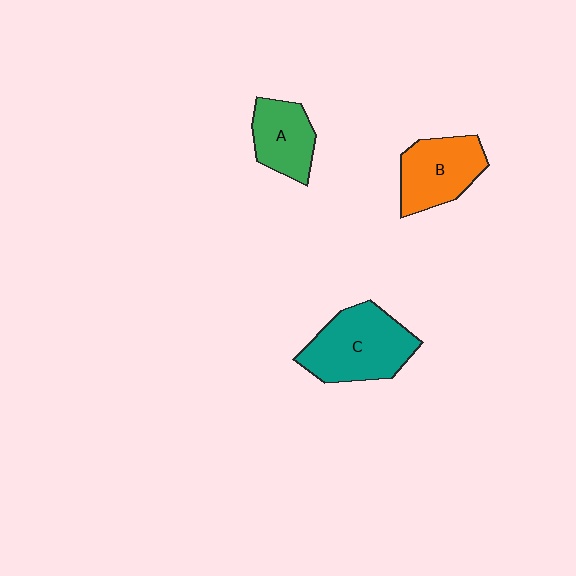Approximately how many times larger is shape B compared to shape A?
Approximately 1.2 times.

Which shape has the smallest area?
Shape A (green).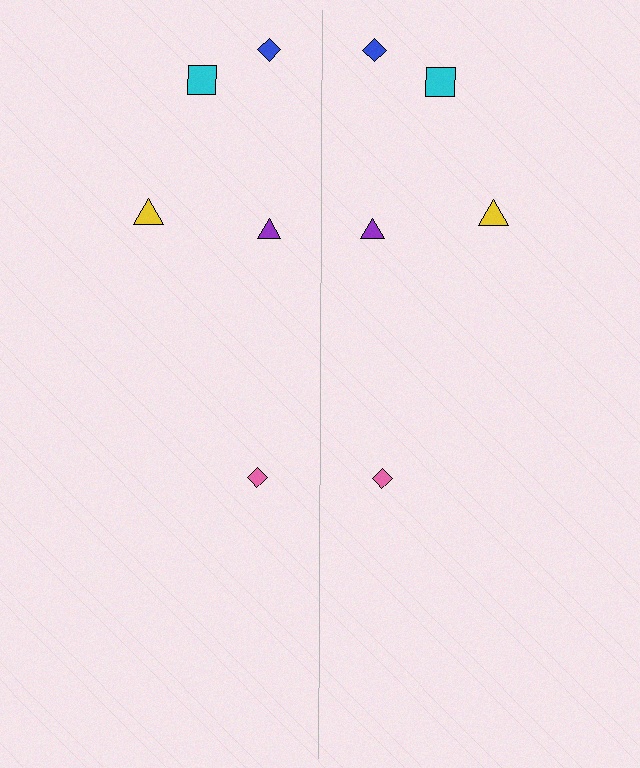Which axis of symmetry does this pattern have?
The pattern has a vertical axis of symmetry running through the center of the image.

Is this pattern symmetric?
Yes, this pattern has bilateral (reflection) symmetry.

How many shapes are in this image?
There are 10 shapes in this image.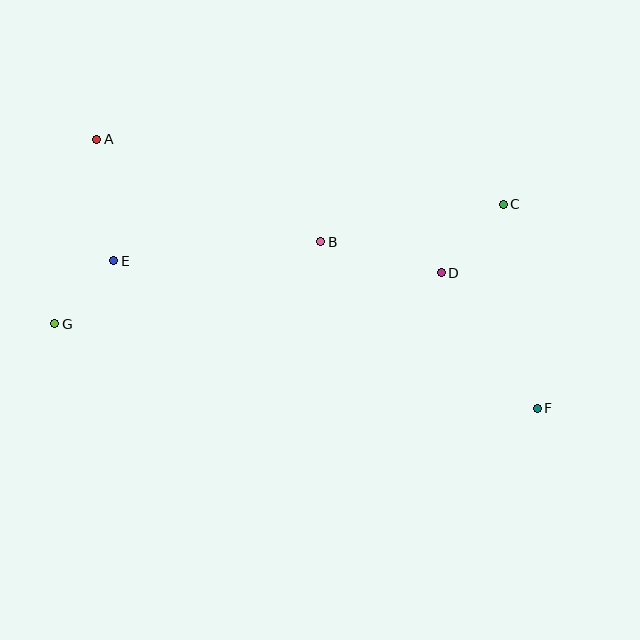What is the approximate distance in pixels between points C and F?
The distance between C and F is approximately 207 pixels.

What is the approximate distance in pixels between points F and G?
The distance between F and G is approximately 490 pixels.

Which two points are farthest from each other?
Points A and F are farthest from each other.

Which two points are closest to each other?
Points E and G are closest to each other.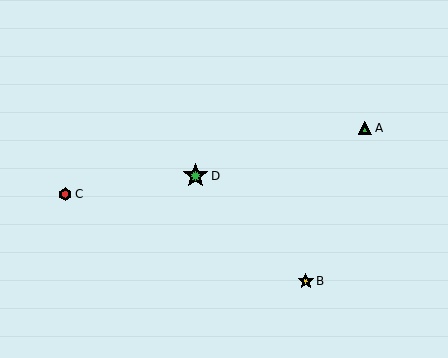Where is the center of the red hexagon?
The center of the red hexagon is at (65, 194).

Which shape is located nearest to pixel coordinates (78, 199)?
The red hexagon (labeled C) at (65, 194) is nearest to that location.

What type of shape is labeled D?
Shape D is a green star.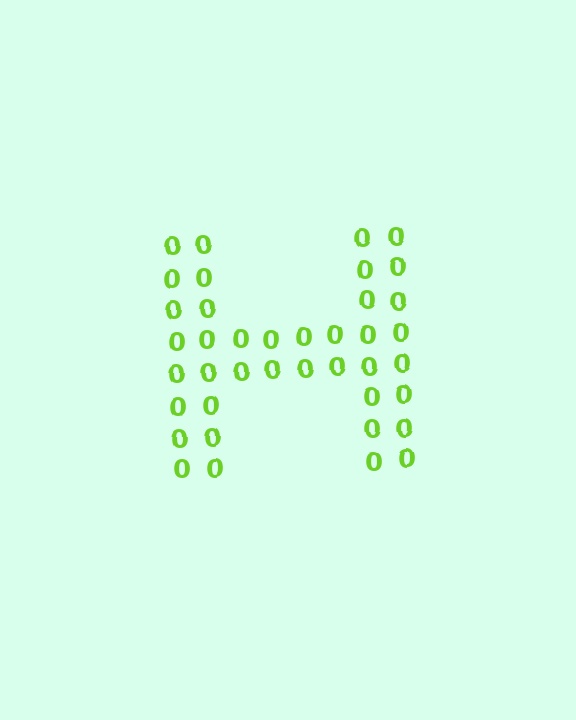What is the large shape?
The large shape is the letter H.